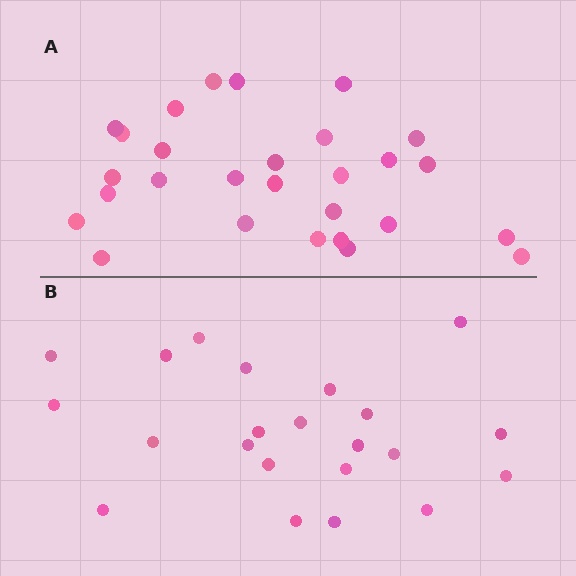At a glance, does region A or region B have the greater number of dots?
Region A (the top region) has more dots.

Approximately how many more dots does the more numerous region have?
Region A has about 6 more dots than region B.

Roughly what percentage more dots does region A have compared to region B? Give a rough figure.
About 25% more.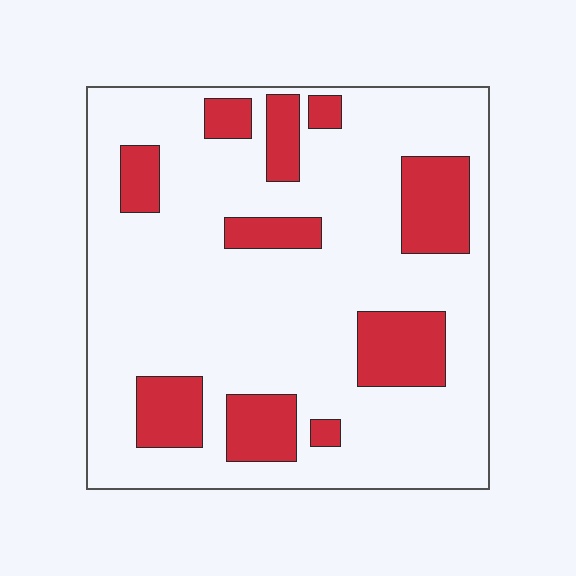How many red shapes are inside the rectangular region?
10.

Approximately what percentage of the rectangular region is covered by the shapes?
Approximately 20%.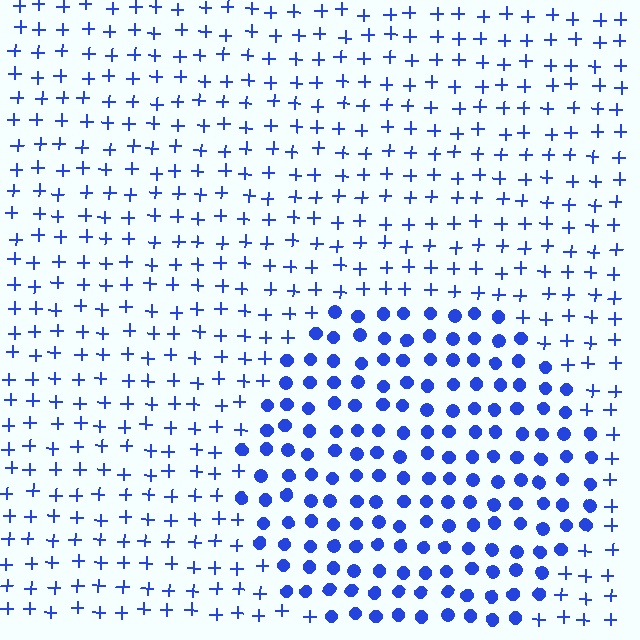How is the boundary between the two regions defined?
The boundary is defined by a change in element shape: circles inside vs. plus signs outside. All elements share the same color and spacing.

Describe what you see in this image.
The image is filled with small blue elements arranged in a uniform grid. A circle-shaped region contains circles, while the surrounding area contains plus signs. The boundary is defined purely by the change in element shape.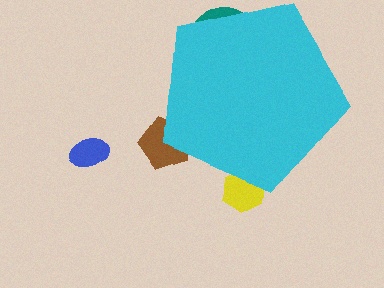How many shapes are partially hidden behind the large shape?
3 shapes are partially hidden.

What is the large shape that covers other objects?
A cyan pentagon.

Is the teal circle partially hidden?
Yes, the teal circle is partially hidden behind the cyan pentagon.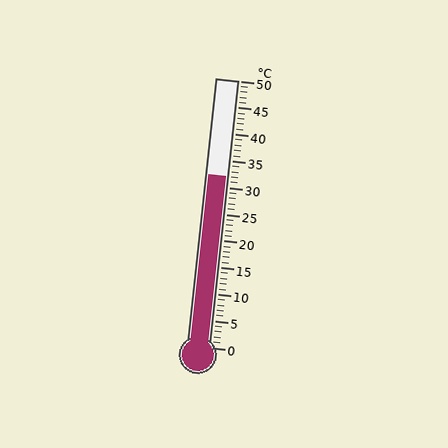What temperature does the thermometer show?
The thermometer shows approximately 32°C.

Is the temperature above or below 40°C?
The temperature is below 40°C.